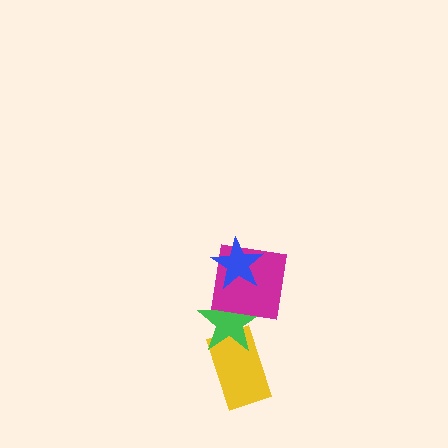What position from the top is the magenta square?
The magenta square is 2nd from the top.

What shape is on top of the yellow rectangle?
The green star is on top of the yellow rectangle.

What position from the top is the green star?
The green star is 3rd from the top.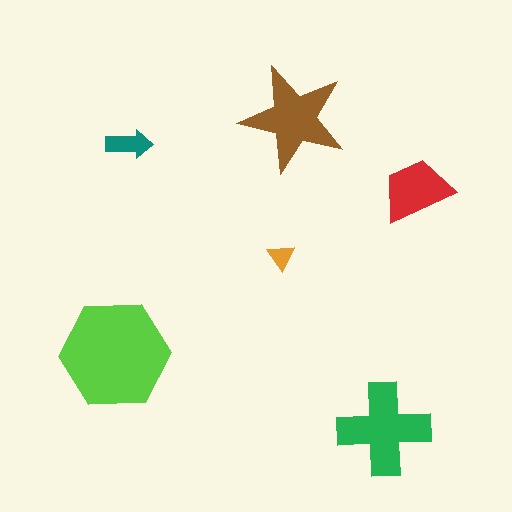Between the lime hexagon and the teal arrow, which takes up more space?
The lime hexagon.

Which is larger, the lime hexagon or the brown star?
The lime hexagon.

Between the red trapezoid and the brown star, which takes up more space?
The brown star.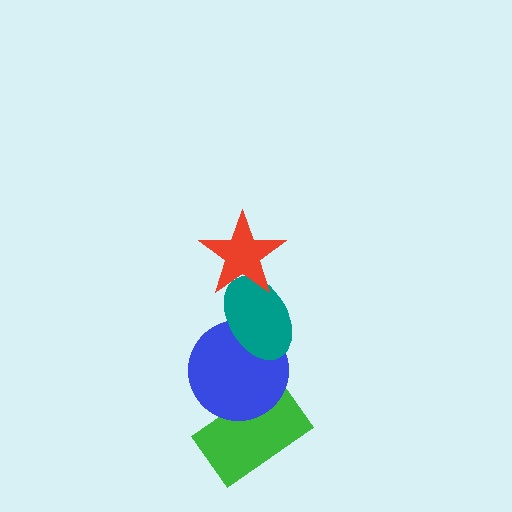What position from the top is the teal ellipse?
The teal ellipse is 2nd from the top.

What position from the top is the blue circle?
The blue circle is 3rd from the top.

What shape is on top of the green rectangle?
The blue circle is on top of the green rectangle.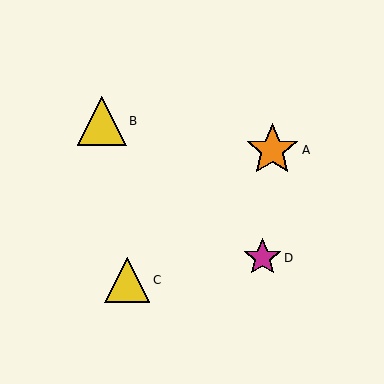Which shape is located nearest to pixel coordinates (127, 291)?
The yellow triangle (labeled C) at (127, 280) is nearest to that location.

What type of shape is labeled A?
Shape A is an orange star.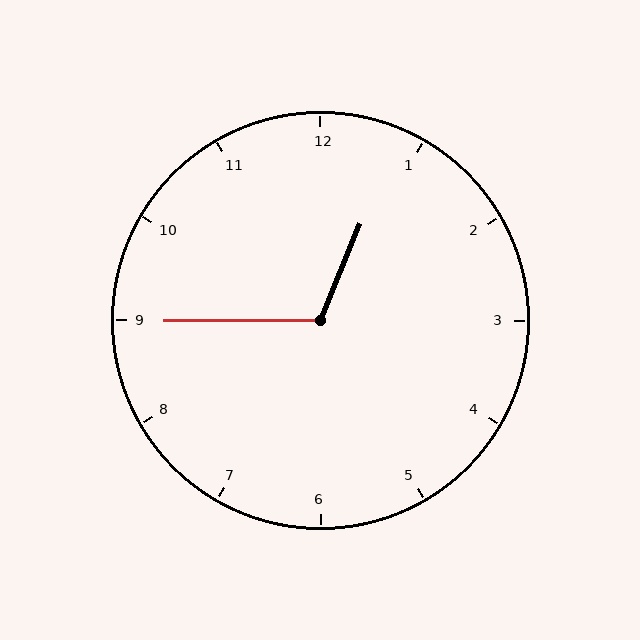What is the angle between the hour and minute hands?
Approximately 112 degrees.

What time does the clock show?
12:45.